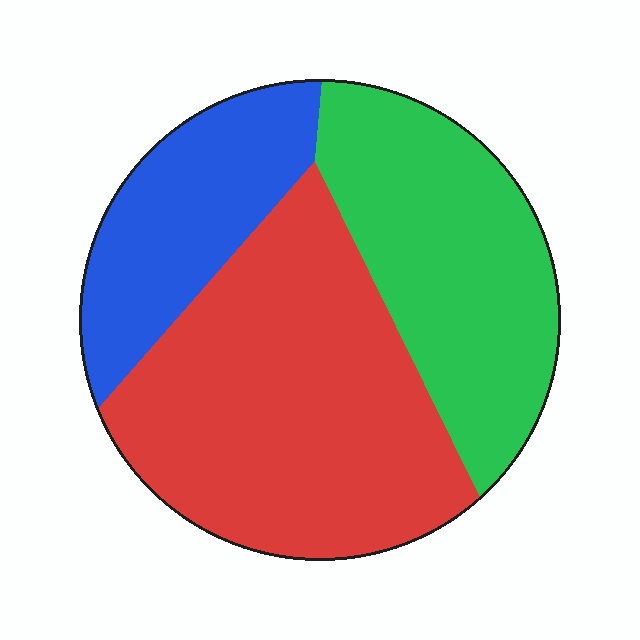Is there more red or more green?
Red.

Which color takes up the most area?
Red, at roughly 45%.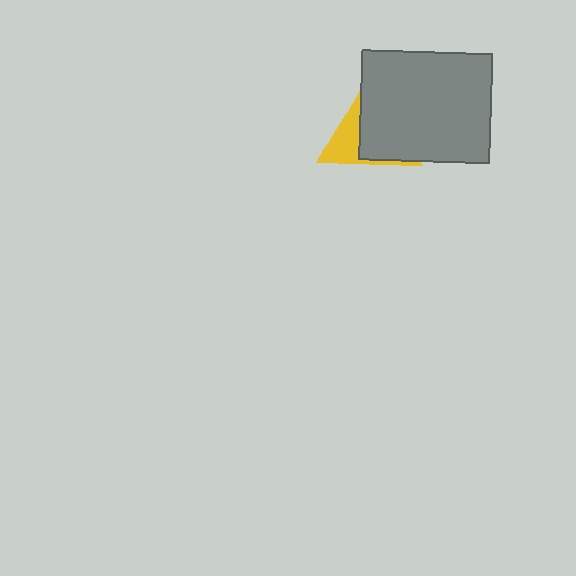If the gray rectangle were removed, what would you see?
You would see the complete yellow triangle.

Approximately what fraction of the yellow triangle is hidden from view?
Roughly 65% of the yellow triangle is hidden behind the gray rectangle.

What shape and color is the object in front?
The object in front is a gray rectangle.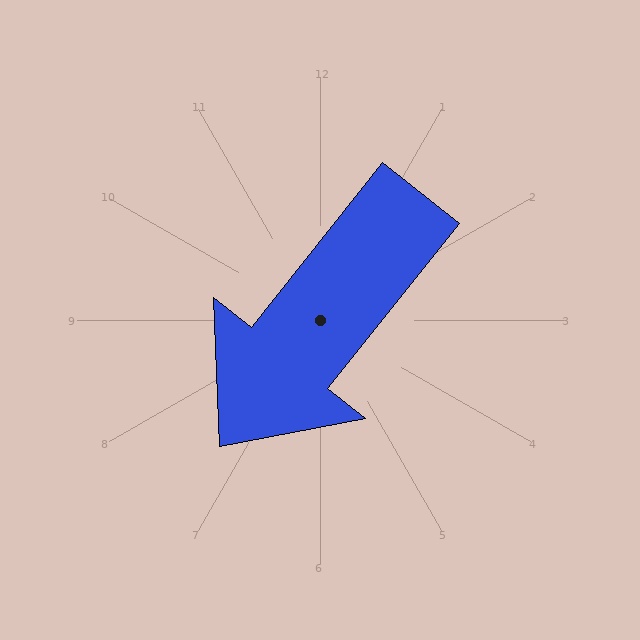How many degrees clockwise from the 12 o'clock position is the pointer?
Approximately 219 degrees.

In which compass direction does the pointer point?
Southwest.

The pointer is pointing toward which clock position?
Roughly 7 o'clock.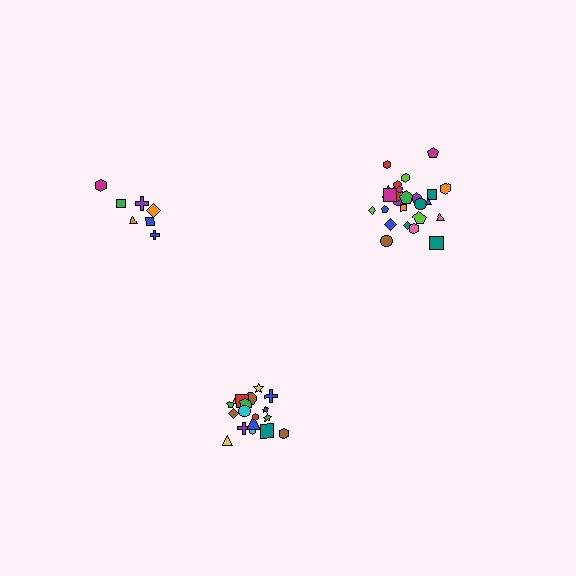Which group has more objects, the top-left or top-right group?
The top-right group.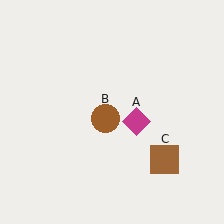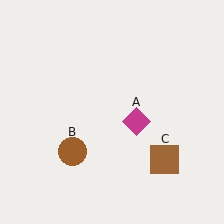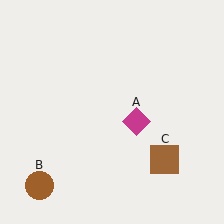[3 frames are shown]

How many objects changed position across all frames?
1 object changed position: brown circle (object B).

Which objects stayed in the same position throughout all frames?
Magenta diamond (object A) and brown square (object C) remained stationary.